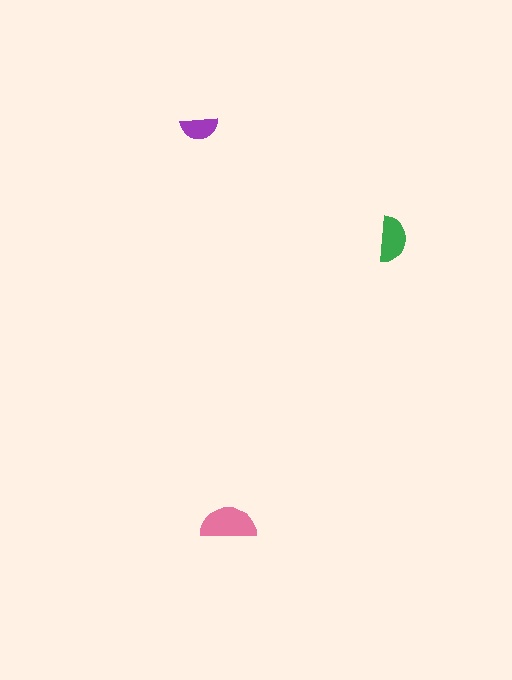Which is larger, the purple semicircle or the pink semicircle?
The pink one.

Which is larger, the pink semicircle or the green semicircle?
The pink one.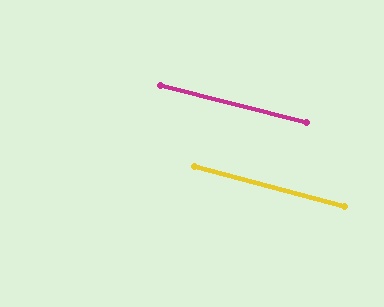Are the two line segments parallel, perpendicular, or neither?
Parallel — their directions differ by only 0.8°.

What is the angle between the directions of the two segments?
Approximately 1 degree.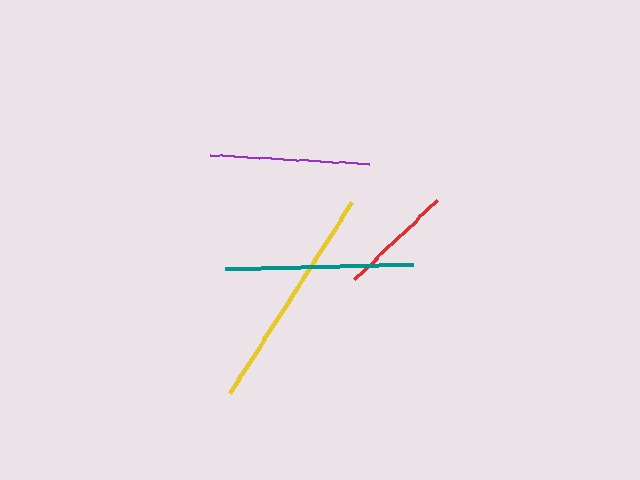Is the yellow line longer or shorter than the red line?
The yellow line is longer than the red line.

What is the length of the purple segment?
The purple segment is approximately 159 pixels long.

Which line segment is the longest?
The yellow line is the longest at approximately 226 pixels.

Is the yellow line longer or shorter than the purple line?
The yellow line is longer than the purple line.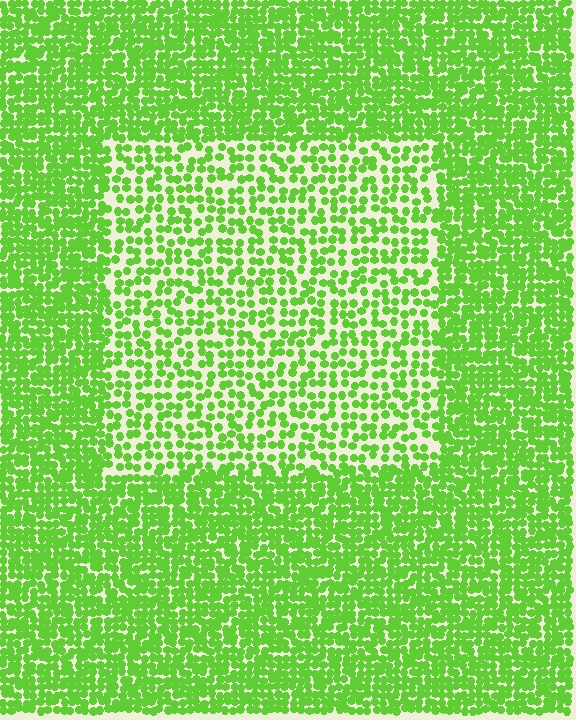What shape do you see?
I see a rectangle.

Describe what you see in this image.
The image contains small lime elements arranged at two different densities. A rectangle-shaped region is visible where the elements are less densely packed than the surrounding area.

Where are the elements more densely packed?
The elements are more densely packed outside the rectangle boundary.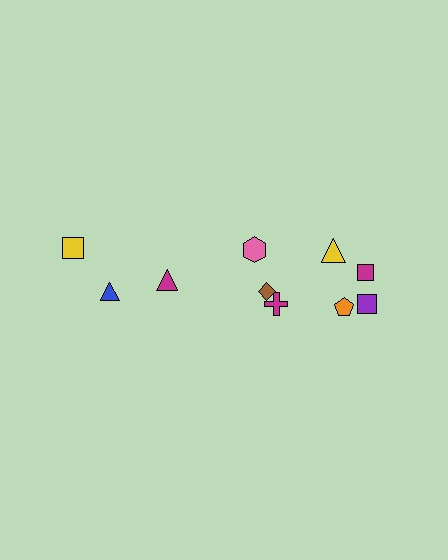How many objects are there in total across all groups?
There are 10 objects.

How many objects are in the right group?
There are 7 objects.